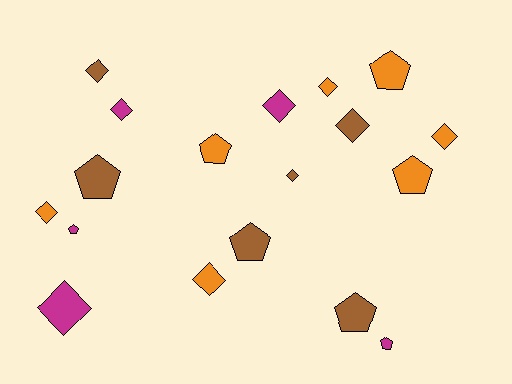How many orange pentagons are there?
There are 3 orange pentagons.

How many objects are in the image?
There are 18 objects.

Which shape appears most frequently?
Diamond, with 10 objects.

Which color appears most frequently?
Orange, with 7 objects.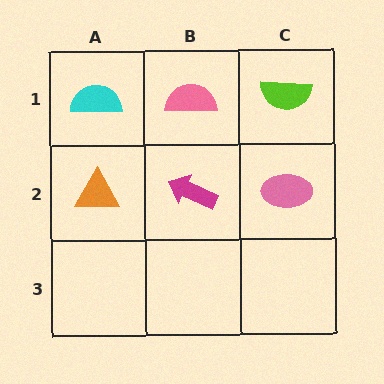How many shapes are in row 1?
3 shapes.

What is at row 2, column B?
A magenta arrow.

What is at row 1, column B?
A pink semicircle.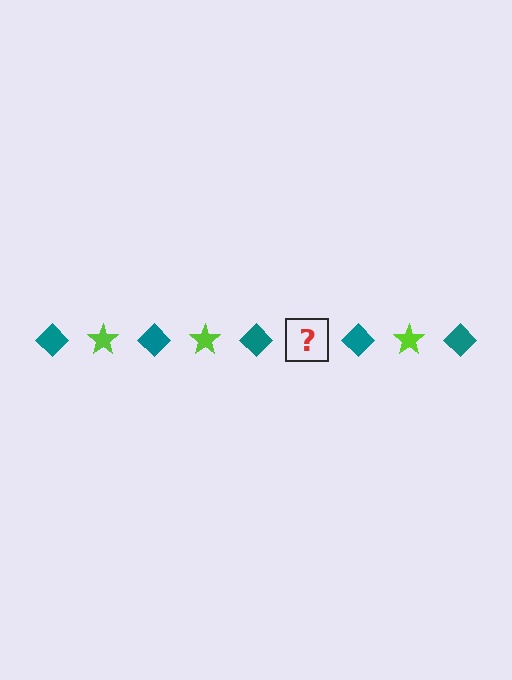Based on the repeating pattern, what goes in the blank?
The blank should be a lime star.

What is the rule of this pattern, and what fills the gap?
The rule is that the pattern alternates between teal diamond and lime star. The gap should be filled with a lime star.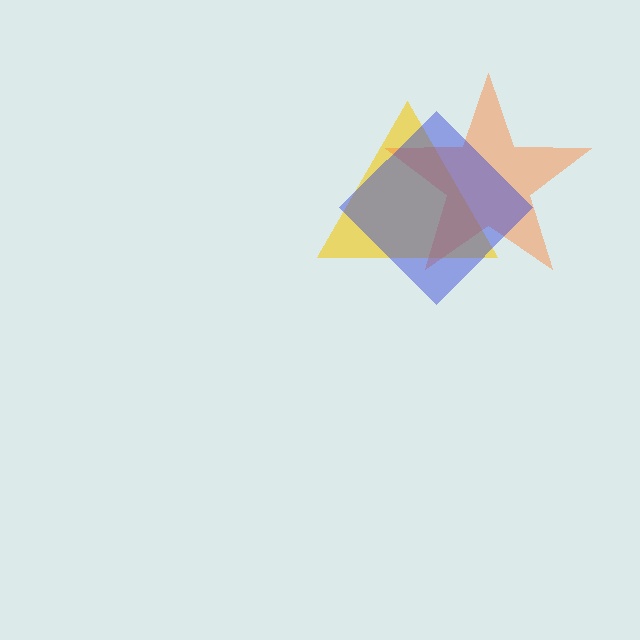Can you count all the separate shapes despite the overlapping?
Yes, there are 3 separate shapes.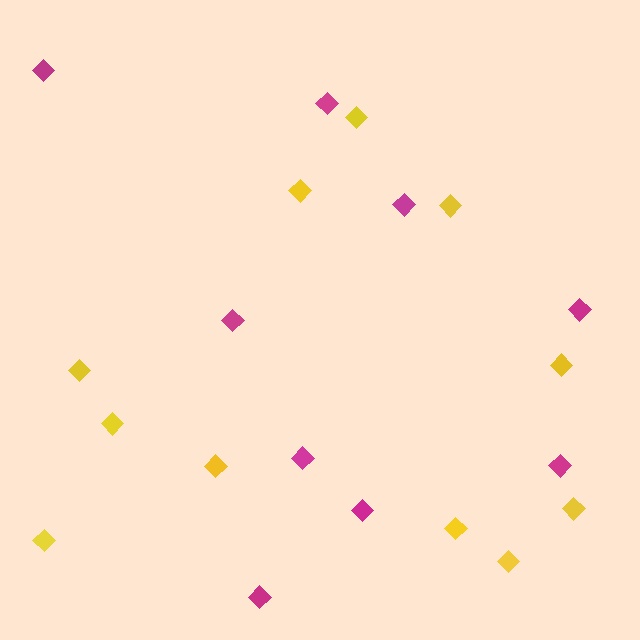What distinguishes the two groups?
There are 2 groups: one group of magenta diamonds (9) and one group of yellow diamonds (11).